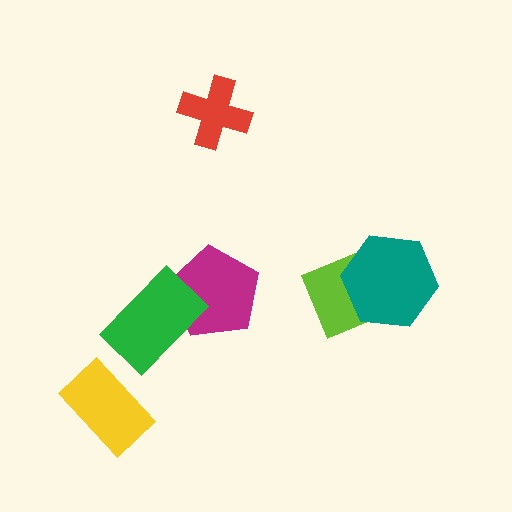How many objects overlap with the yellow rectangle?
0 objects overlap with the yellow rectangle.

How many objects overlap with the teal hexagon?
1 object overlaps with the teal hexagon.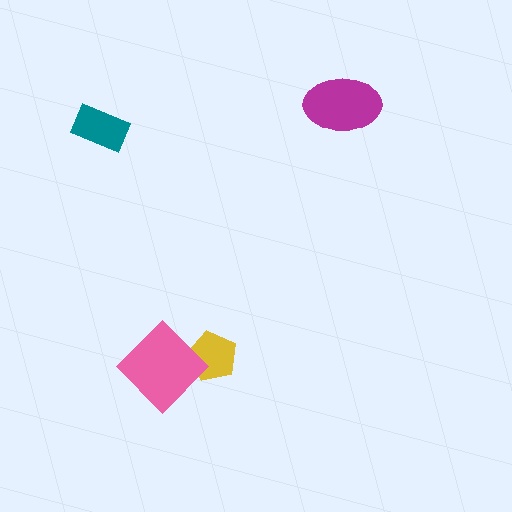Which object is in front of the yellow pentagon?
The pink diamond is in front of the yellow pentagon.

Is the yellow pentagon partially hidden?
Yes, it is partially covered by another shape.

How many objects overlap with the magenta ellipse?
0 objects overlap with the magenta ellipse.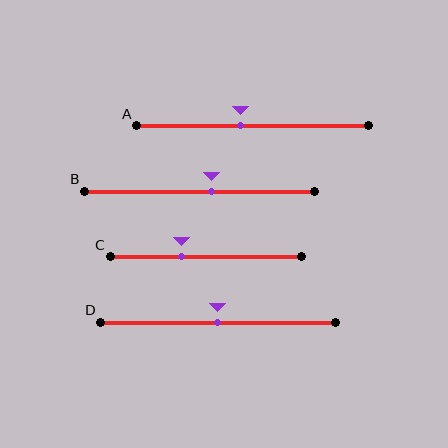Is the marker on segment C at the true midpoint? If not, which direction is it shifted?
No, the marker on segment C is shifted to the left by about 13% of the segment length.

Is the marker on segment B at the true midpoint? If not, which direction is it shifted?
No, the marker on segment B is shifted to the right by about 5% of the segment length.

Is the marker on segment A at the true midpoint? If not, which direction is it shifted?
No, the marker on segment A is shifted to the left by about 5% of the segment length.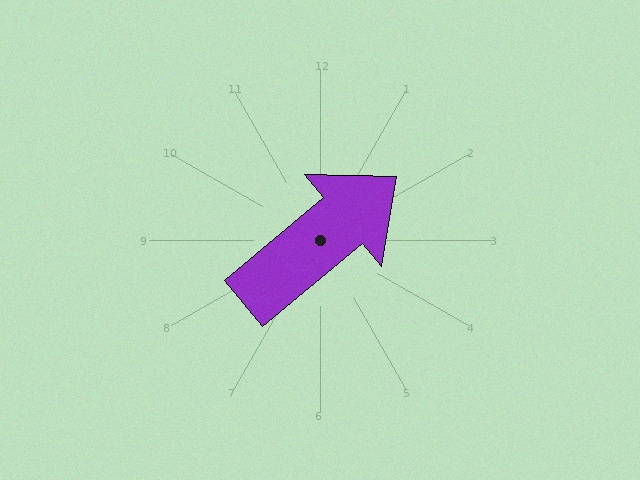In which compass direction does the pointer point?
Northeast.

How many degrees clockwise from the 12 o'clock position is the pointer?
Approximately 50 degrees.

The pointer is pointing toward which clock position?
Roughly 2 o'clock.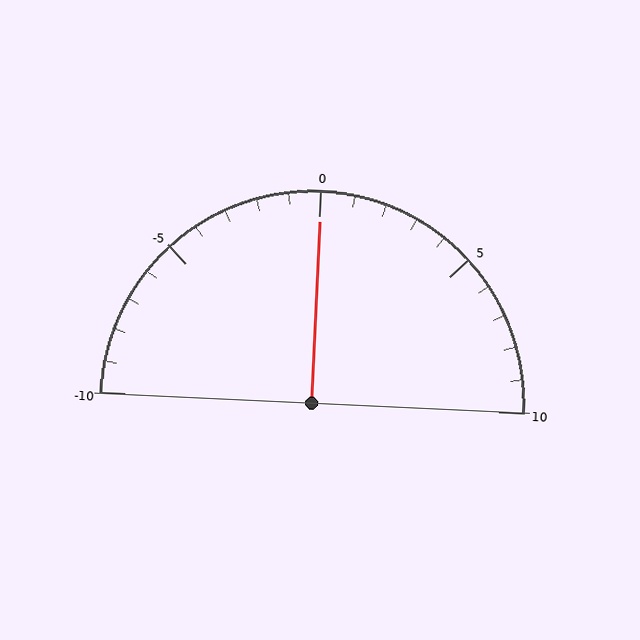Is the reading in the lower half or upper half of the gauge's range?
The reading is in the upper half of the range (-10 to 10).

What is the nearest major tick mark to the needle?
The nearest major tick mark is 0.